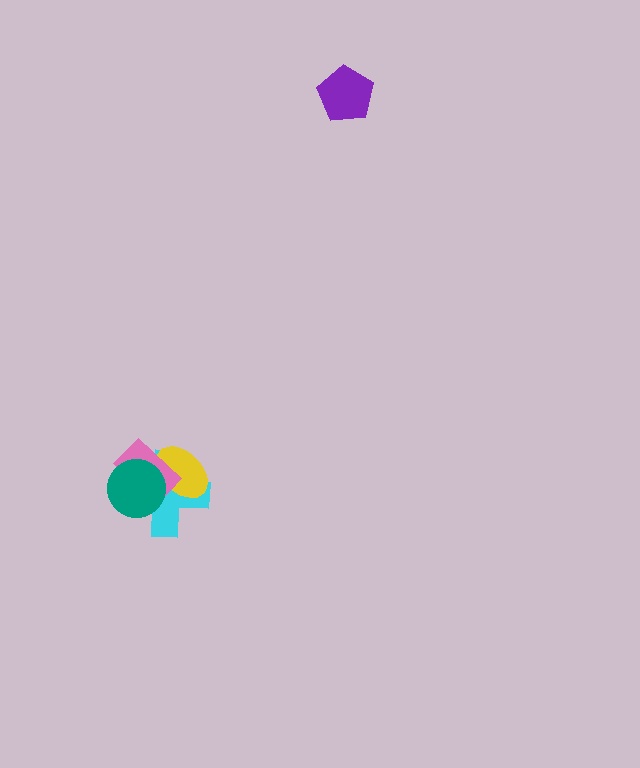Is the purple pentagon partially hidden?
No, no other shape covers it.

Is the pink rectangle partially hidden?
Yes, it is partially covered by another shape.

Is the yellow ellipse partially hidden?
Yes, it is partially covered by another shape.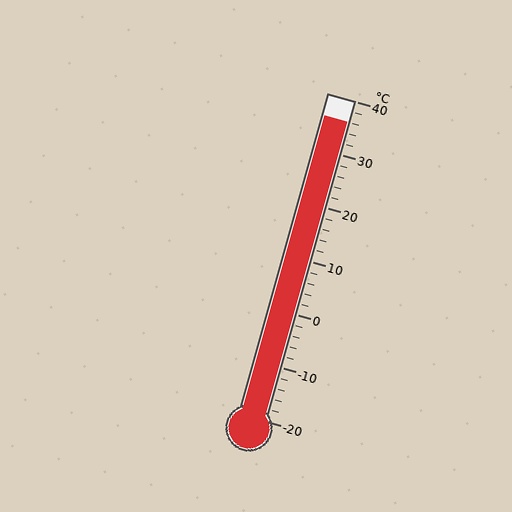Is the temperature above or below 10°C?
The temperature is above 10°C.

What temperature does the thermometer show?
The thermometer shows approximately 36°C.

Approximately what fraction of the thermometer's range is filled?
The thermometer is filled to approximately 95% of its range.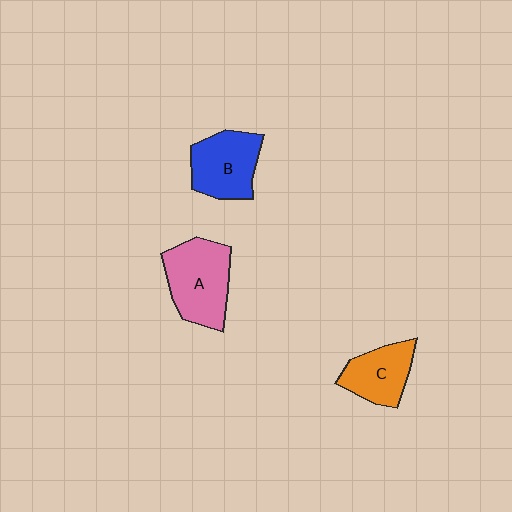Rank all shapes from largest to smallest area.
From largest to smallest: A (pink), B (blue), C (orange).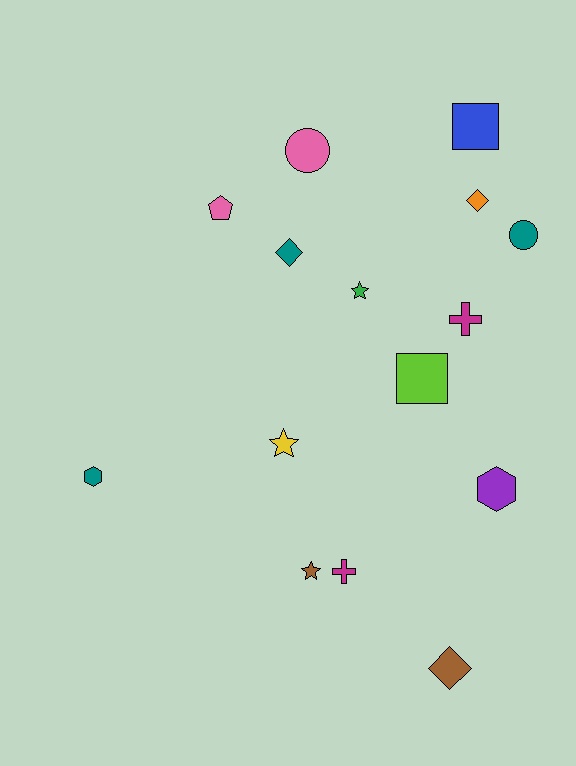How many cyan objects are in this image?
There are no cyan objects.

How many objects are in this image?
There are 15 objects.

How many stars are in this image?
There are 3 stars.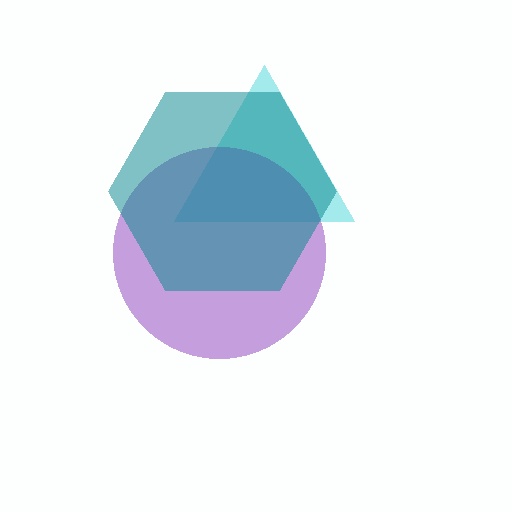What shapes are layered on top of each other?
The layered shapes are: a cyan triangle, a purple circle, a teal hexagon.